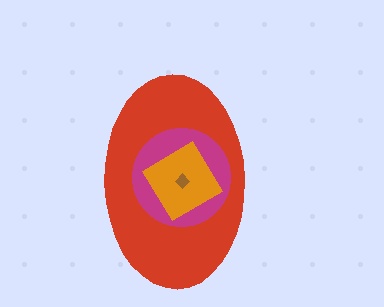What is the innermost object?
The brown diamond.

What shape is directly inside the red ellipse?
The magenta circle.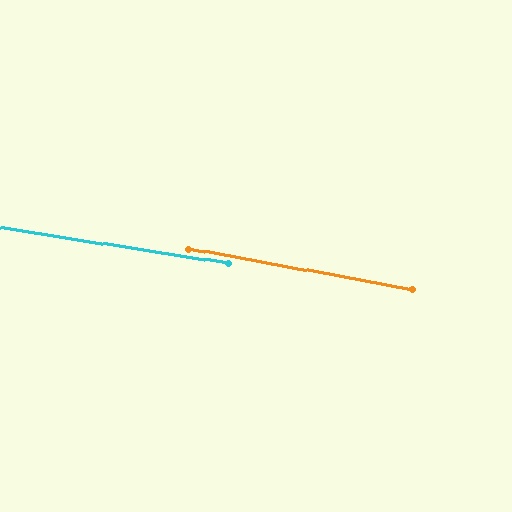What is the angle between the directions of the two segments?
Approximately 2 degrees.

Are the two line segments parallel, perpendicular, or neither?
Parallel — their directions differ by only 1.5°.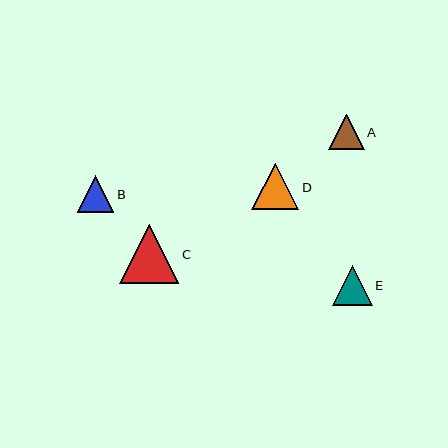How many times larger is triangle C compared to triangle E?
Triangle C is approximately 1.5 times the size of triangle E.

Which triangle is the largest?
Triangle C is the largest with a size of approximately 59 pixels.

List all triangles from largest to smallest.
From largest to smallest: C, D, E, B, A.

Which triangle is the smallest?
Triangle A is the smallest with a size of approximately 35 pixels.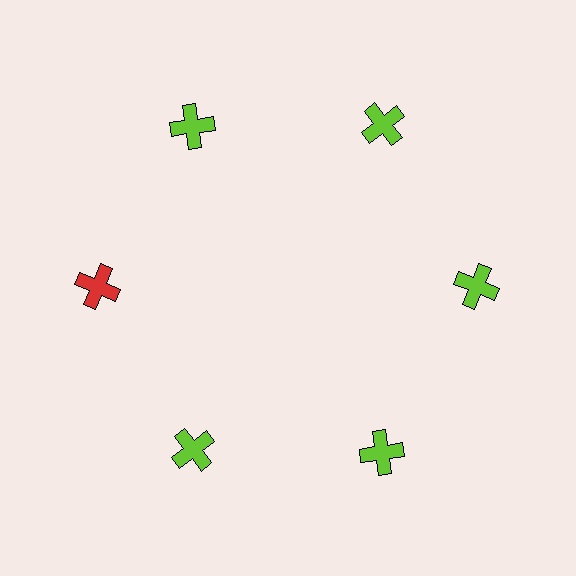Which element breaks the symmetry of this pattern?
The red cross at roughly the 9 o'clock position breaks the symmetry. All other shapes are lime crosses.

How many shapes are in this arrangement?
There are 6 shapes arranged in a ring pattern.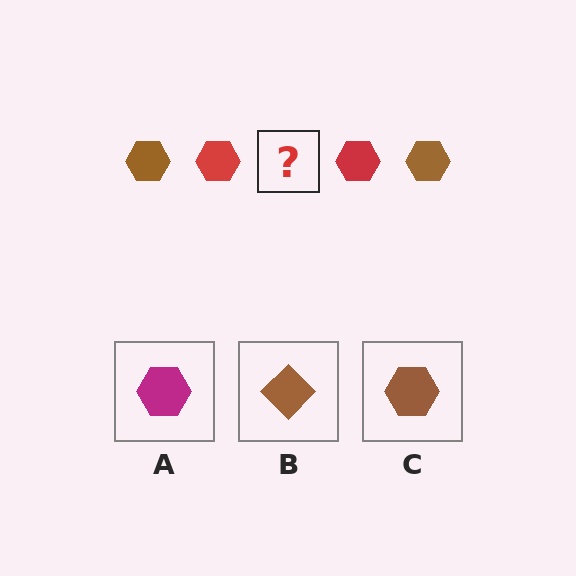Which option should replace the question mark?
Option C.